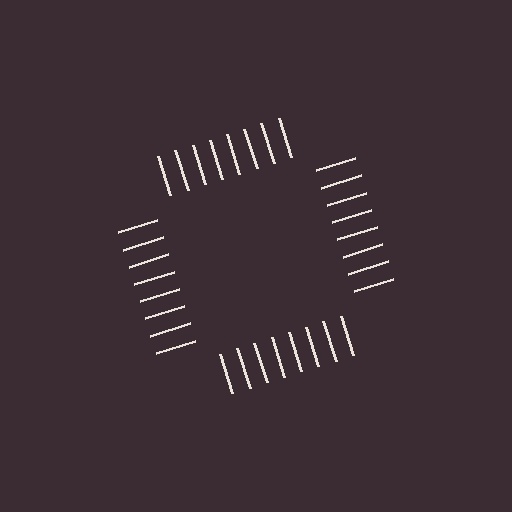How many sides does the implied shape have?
4 sides — the line-ends trace a square.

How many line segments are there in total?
32 — 8 along each of the 4 edges.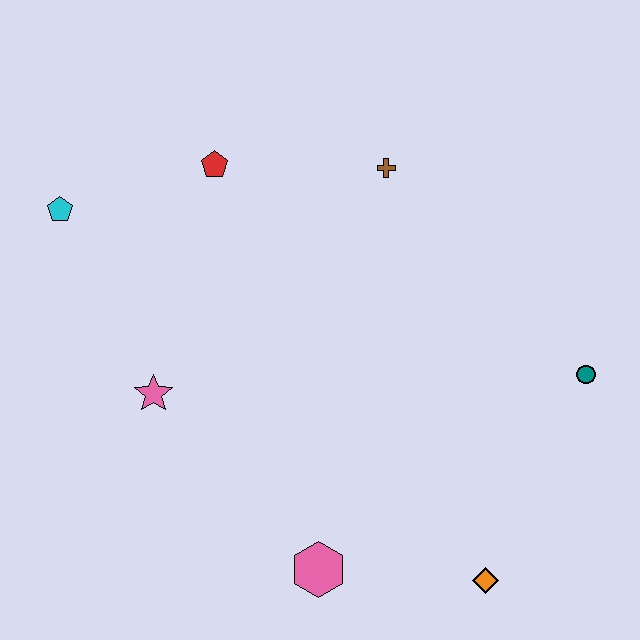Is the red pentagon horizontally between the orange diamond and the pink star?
Yes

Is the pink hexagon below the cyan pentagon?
Yes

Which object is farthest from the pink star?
The teal circle is farthest from the pink star.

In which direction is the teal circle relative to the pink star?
The teal circle is to the right of the pink star.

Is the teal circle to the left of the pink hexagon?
No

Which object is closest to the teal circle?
The orange diamond is closest to the teal circle.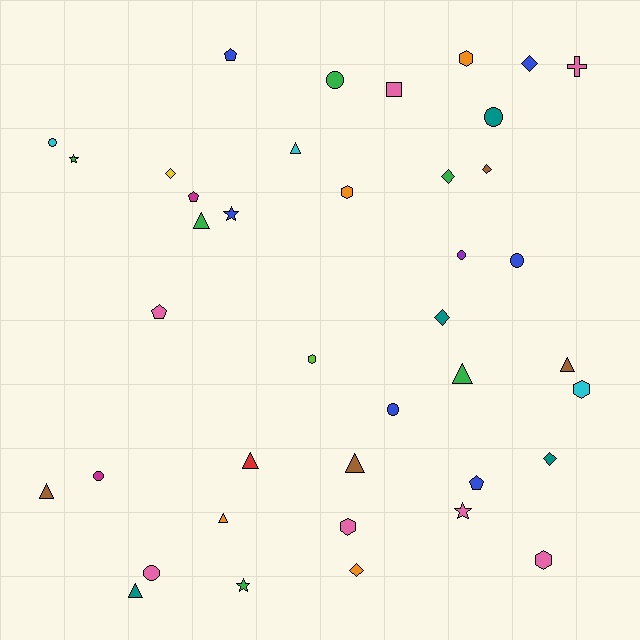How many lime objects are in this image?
There is 1 lime object.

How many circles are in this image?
There are 8 circles.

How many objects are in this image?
There are 40 objects.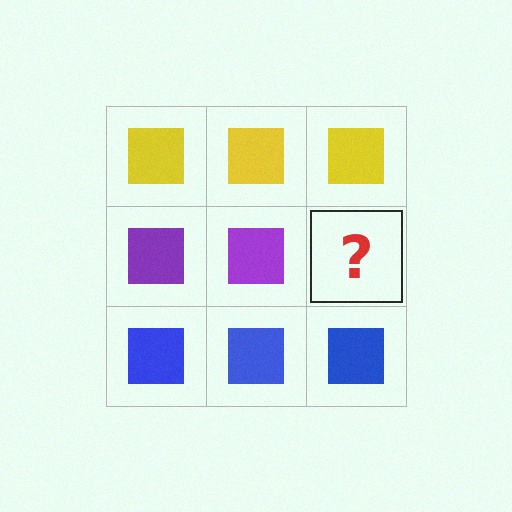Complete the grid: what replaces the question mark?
The question mark should be replaced with a purple square.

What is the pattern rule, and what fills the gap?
The rule is that each row has a consistent color. The gap should be filled with a purple square.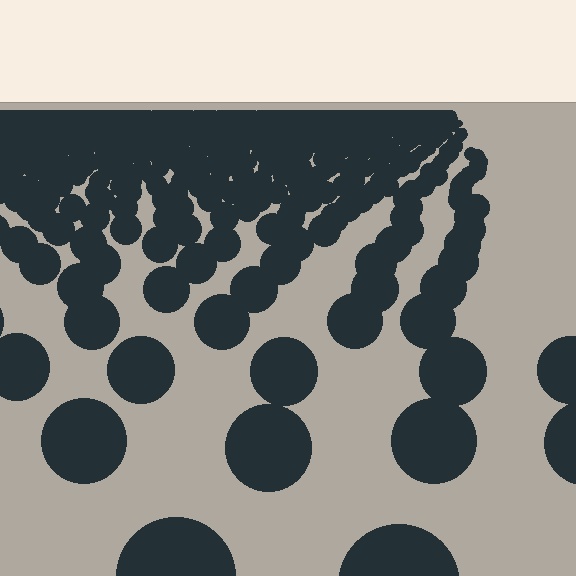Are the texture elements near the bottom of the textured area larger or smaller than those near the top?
Larger. Near the bottom, elements are closer to the viewer and appear at a bigger on-screen size.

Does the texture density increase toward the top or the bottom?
Density increases toward the top.